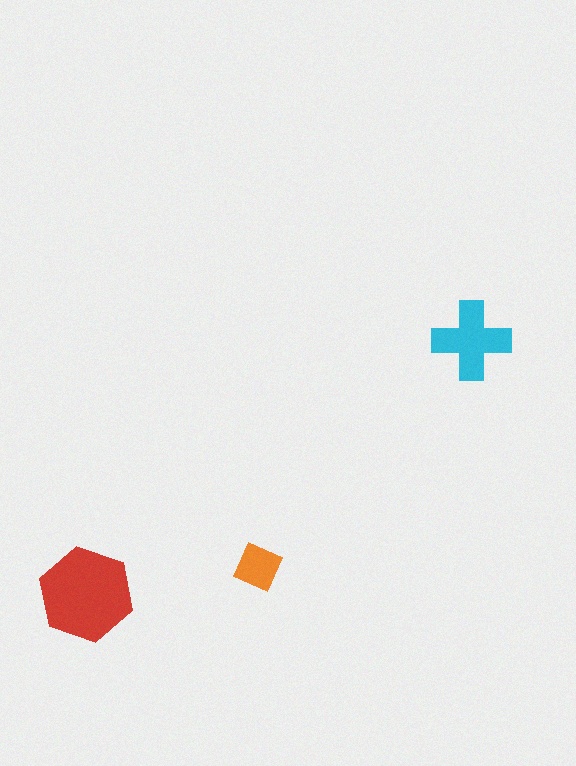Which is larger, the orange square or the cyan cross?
The cyan cross.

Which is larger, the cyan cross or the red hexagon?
The red hexagon.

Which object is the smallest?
The orange square.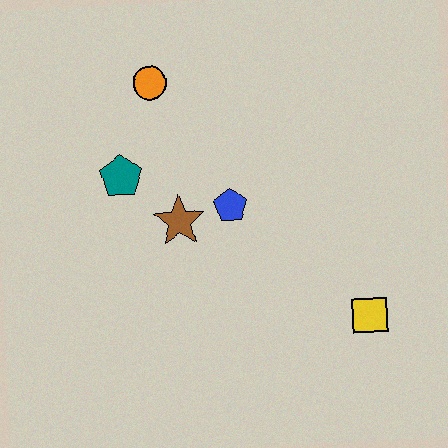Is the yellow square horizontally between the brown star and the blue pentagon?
No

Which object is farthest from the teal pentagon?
The yellow square is farthest from the teal pentagon.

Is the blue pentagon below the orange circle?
Yes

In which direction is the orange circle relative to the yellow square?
The orange circle is above the yellow square.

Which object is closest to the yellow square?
The blue pentagon is closest to the yellow square.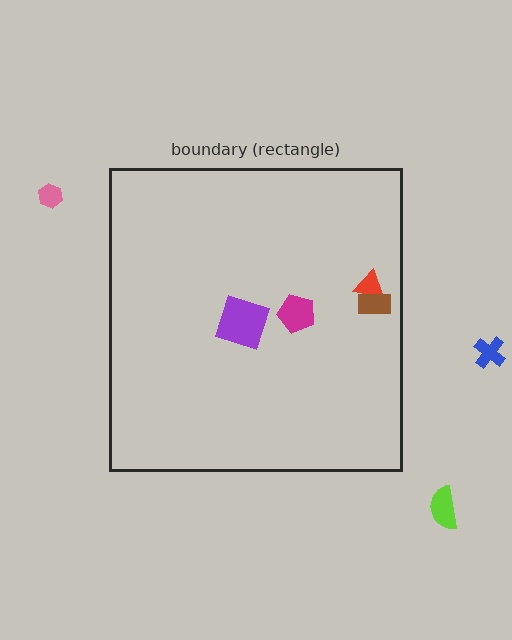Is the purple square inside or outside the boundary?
Inside.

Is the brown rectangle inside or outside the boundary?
Inside.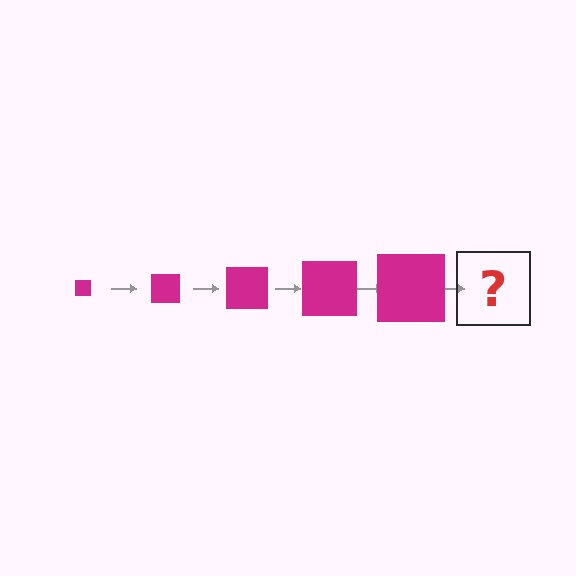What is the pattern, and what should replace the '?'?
The pattern is that the square gets progressively larger each step. The '?' should be a magenta square, larger than the previous one.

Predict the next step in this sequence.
The next step is a magenta square, larger than the previous one.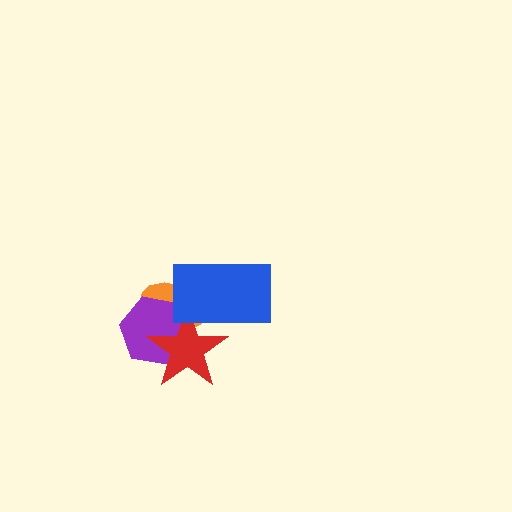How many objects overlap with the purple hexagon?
2 objects overlap with the purple hexagon.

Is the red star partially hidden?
Yes, it is partially covered by another shape.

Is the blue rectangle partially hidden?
No, no other shape covers it.